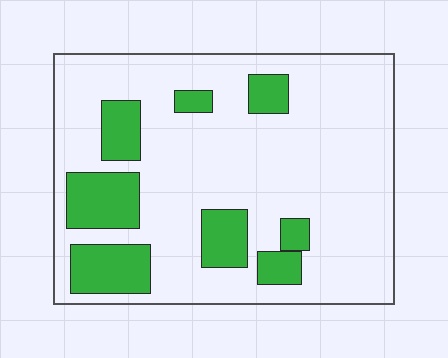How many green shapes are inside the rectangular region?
8.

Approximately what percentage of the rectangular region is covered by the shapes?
Approximately 20%.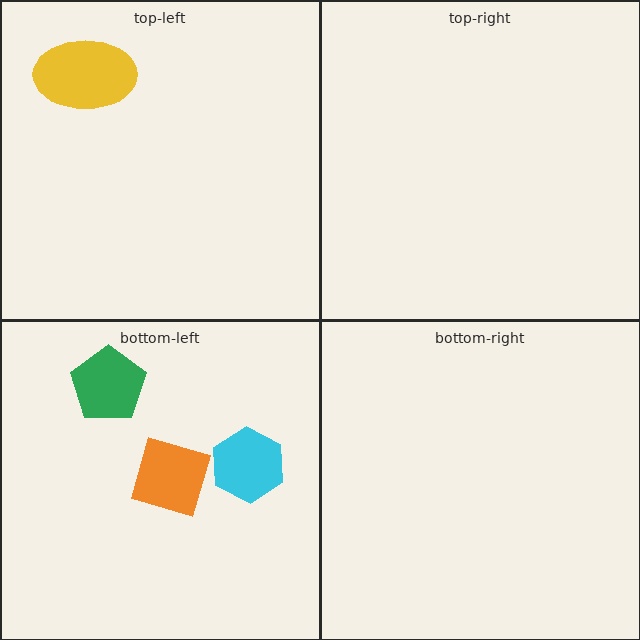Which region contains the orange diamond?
The bottom-left region.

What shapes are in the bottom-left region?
The green pentagon, the cyan hexagon, the orange diamond.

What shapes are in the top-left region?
The yellow ellipse.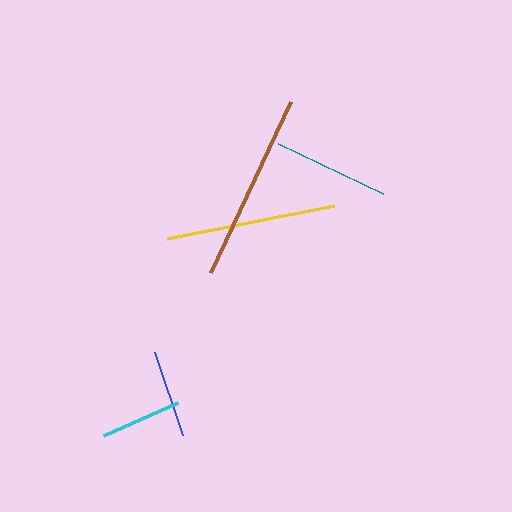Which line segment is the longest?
The brown line is the longest at approximately 189 pixels.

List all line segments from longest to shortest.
From longest to shortest: brown, yellow, teal, blue, cyan.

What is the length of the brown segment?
The brown segment is approximately 189 pixels long.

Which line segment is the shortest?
The cyan line is the shortest at approximately 80 pixels.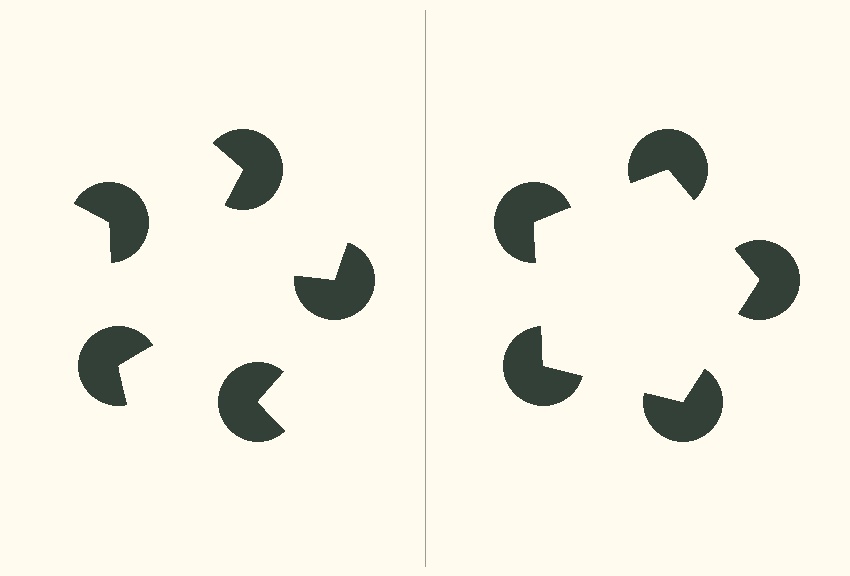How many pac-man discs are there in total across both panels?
10 — 5 on each side.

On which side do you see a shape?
An illusory pentagon appears on the right side. On the left side the wedge cuts are rotated, so no coherent shape forms.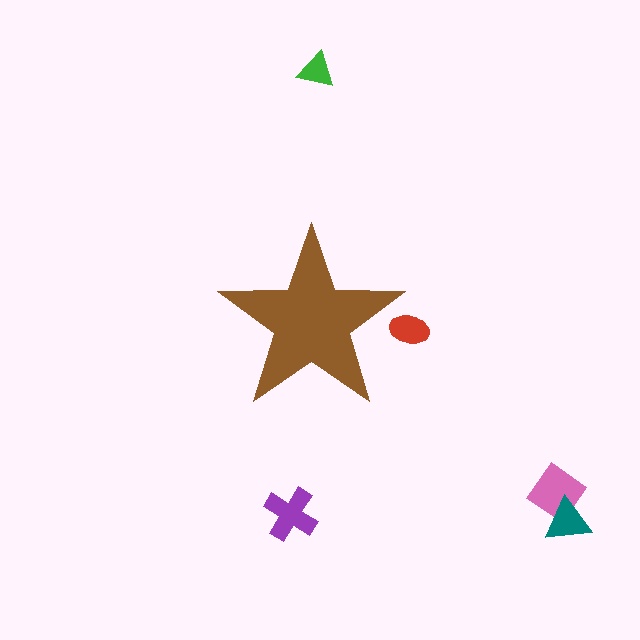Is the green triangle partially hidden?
No, the green triangle is fully visible.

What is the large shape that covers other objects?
A brown star.